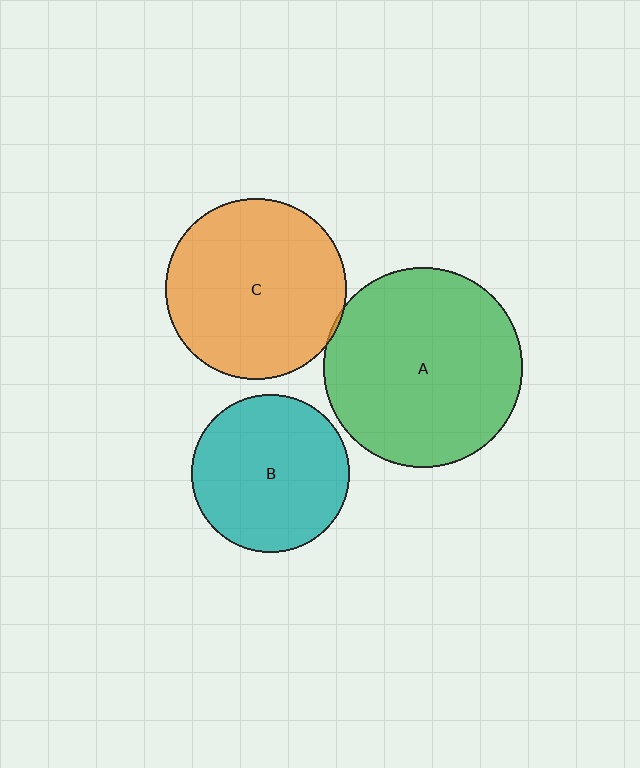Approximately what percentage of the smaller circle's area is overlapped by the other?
Approximately 5%.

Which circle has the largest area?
Circle A (green).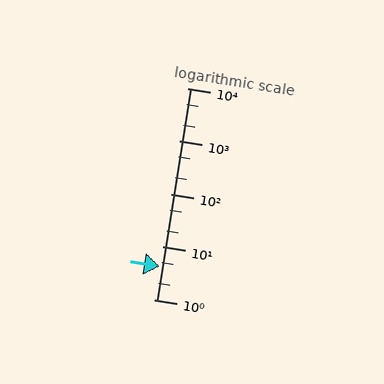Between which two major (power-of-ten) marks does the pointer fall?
The pointer is between 1 and 10.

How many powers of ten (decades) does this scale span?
The scale spans 4 decades, from 1 to 10000.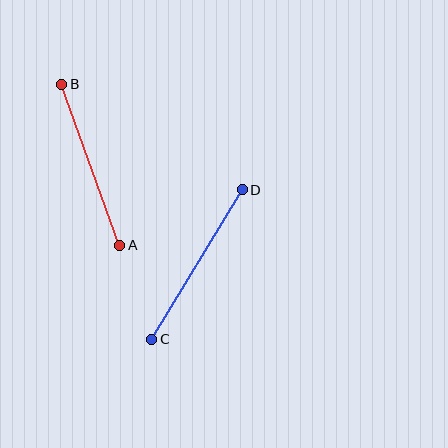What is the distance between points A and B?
The distance is approximately 171 pixels.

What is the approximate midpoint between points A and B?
The midpoint is at approximately (91, 165) pixels.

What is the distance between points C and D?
The distance is approximately 174 pixels.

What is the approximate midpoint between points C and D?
The midpoint is at approximately (197, 265) pixels.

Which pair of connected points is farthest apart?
Points C and D are farthest apart.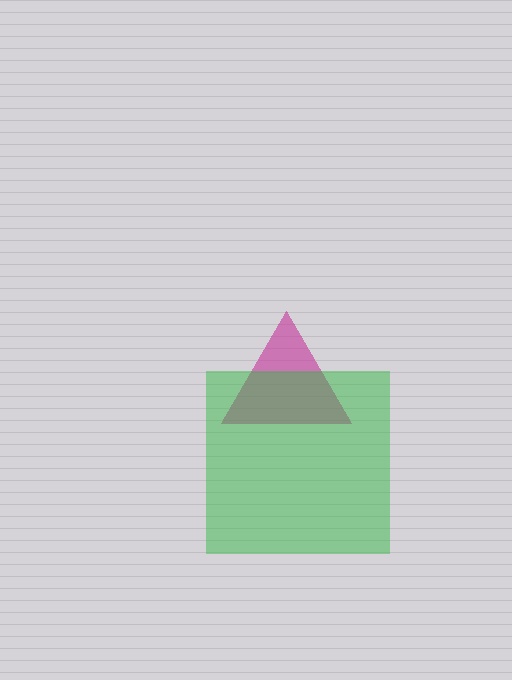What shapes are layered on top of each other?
The layered shapes are: a magenta triangle, a green square.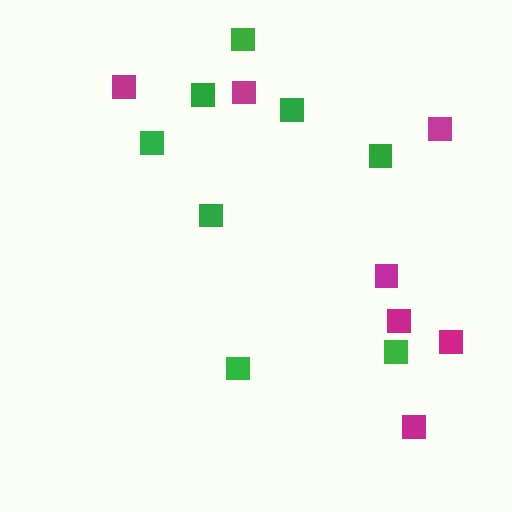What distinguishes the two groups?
There are 2 groups: one group of magenta squares (7) and one group of green squares (8).